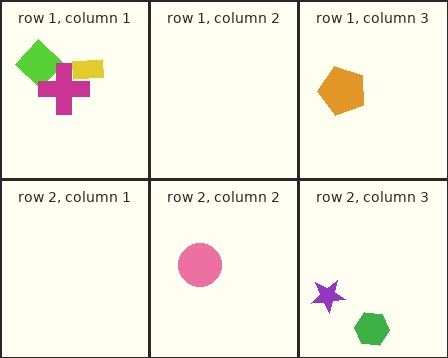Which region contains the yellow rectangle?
The row 1, column 1 region.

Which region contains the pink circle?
The row 2, column 2 region.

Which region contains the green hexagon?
The row 2, column 3 region.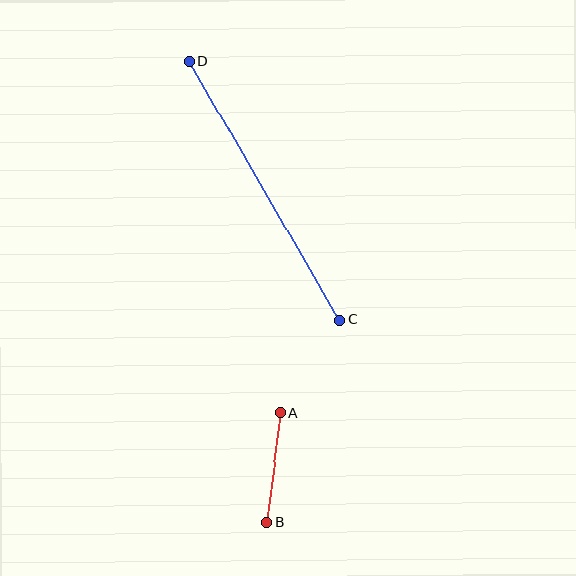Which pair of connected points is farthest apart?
Points C and D are farthest apart.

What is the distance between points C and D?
The distance is approximately 299 pixels.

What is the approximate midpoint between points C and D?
The midpoint is at approximately (265, 191) pixels.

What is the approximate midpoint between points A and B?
The midpoint is at approximately (274, 468) pixels.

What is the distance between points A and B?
The distance is approximately 111 pixels.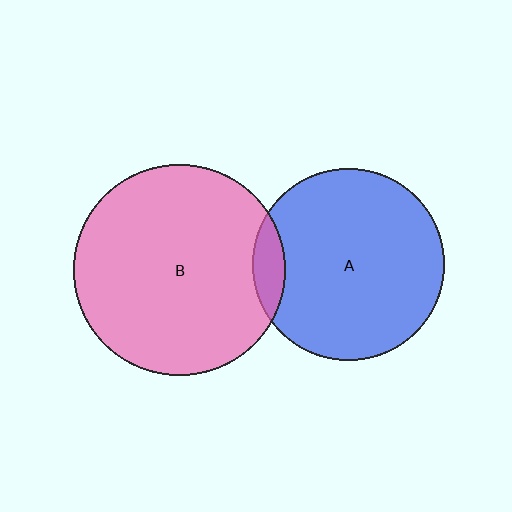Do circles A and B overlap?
Yes.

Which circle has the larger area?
Circle B (pink).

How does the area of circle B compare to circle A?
Approximately 1.2 times.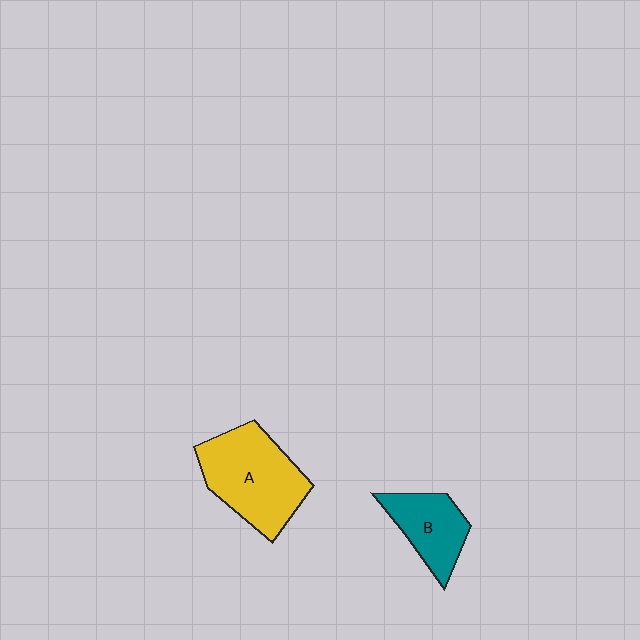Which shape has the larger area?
Shape A (yellow).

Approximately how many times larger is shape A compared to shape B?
Approximately 1.7 times.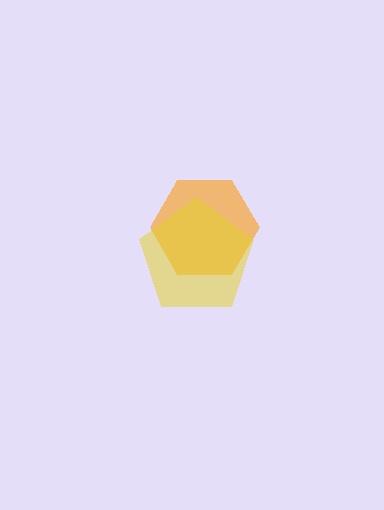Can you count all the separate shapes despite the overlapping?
Yes, there are 2 separate shapes.